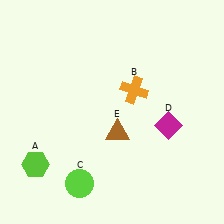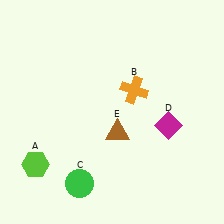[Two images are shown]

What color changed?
The circle (C) changed from lime in Image 1 to green in Image 2.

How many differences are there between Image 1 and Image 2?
There is 1 difference between the two images.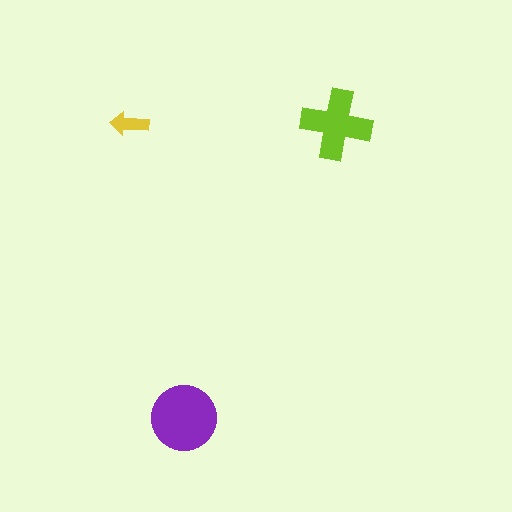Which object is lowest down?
The purple circle is bottommost.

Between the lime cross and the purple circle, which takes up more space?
The purple circle.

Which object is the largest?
The purple circle.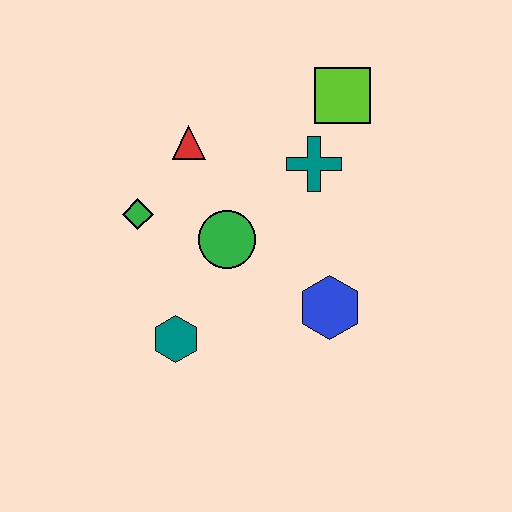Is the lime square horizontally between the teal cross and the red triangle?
No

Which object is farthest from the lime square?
The teal hexagon is farthest from the lime square.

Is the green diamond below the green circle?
No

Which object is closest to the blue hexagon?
The green circle is closest to the blue hexagon.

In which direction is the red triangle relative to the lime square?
The red triangle is to the left of the lime square.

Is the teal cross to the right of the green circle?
Yes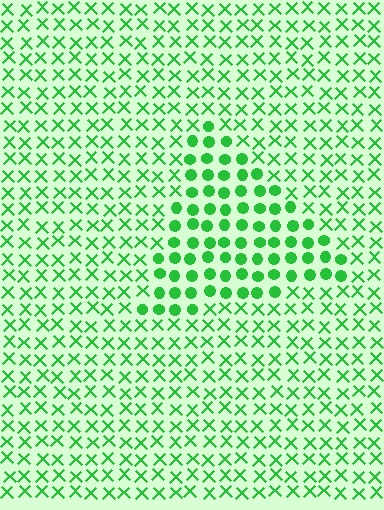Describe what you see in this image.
The image is filled with small green elements arranged in a uniform grid. A triangle-shaped region contains circles, while the surrounding area contains X marks. The boundary is defined purely by the change in element shape.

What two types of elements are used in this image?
The image uses circles inside the triangle region and X marks outside it.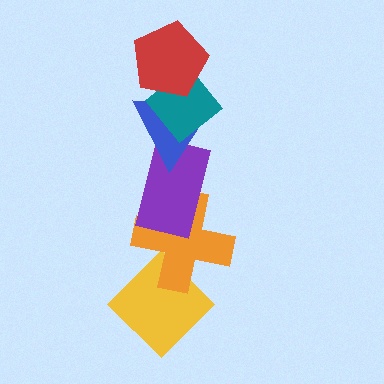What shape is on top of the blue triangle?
The teal diamond is on top of the blue triangle.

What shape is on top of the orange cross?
The purple rectangle is on top of the orange cross.